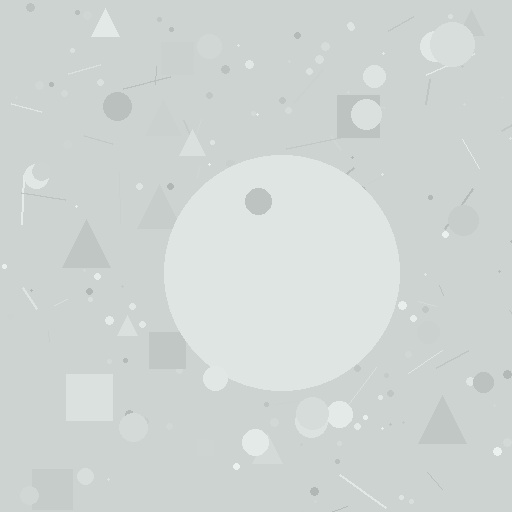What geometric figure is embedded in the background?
A circle is embedded in the background.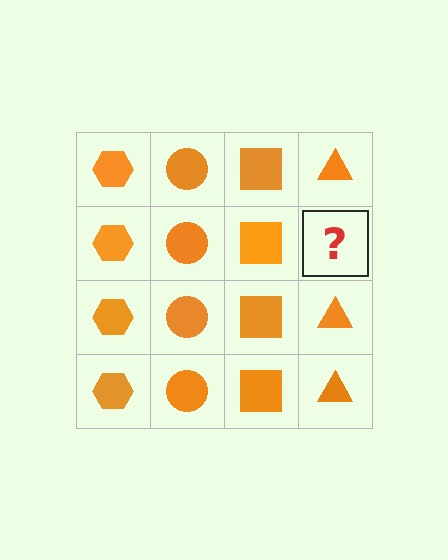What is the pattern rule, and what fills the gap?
The rule is that each column has a consistent shape. The gap should be filled with an orange triangle.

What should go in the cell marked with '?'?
The missing cell should contain an orange triangle.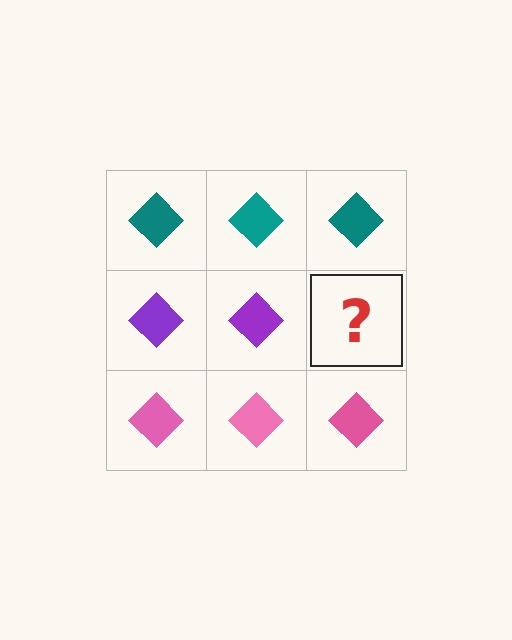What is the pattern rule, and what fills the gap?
The rule is that each row has a consistent color. The gap should be filled with a purple diamond.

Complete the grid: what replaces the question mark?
The question mark should be replaced with a purple diamond.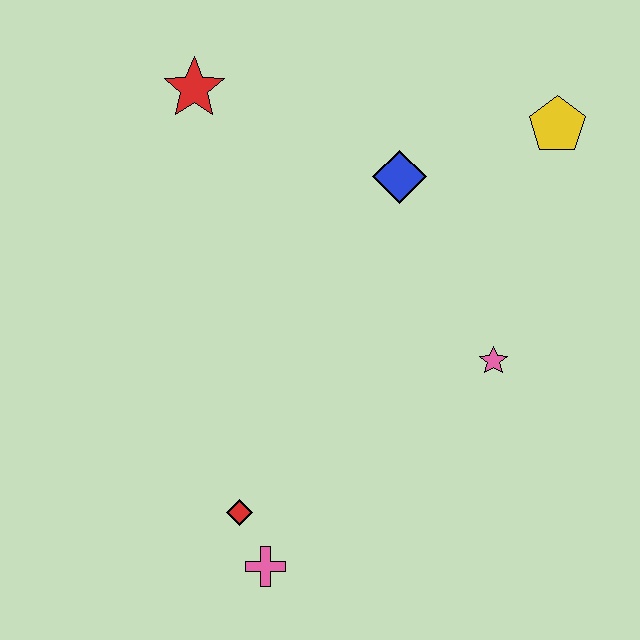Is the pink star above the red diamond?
Yes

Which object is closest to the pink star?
The blue diamond is closest to the pink star.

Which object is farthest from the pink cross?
The yellow pentagon is farthest from the pink cross.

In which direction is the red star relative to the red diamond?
The red star is above the red diamond.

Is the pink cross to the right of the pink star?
No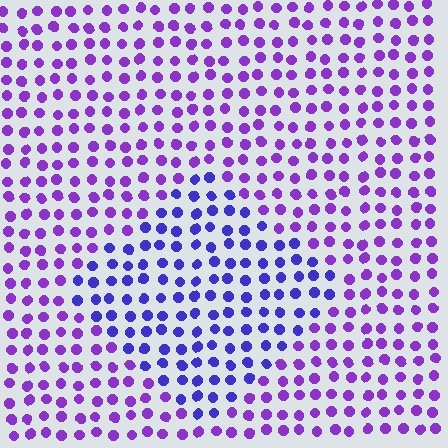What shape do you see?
I see a diamond.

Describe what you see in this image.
The image is filled with small purple elements in a uniform arrangement. A diamond-shaped region is visible where the elements are tinted to a slightly different hue, forming a subtle color boundary.